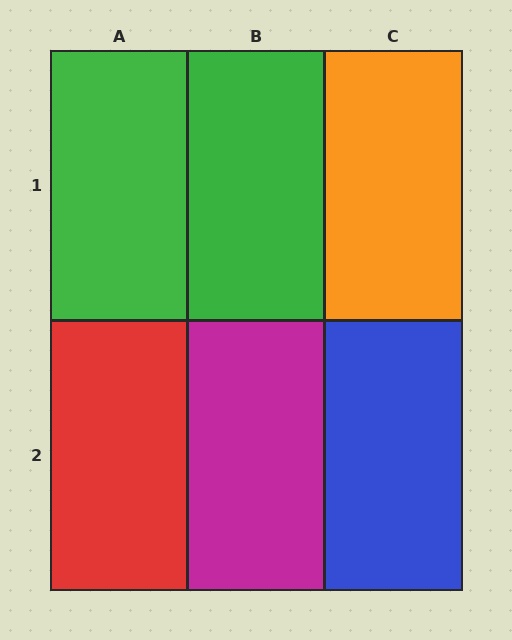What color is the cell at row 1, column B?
Green.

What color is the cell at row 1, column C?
Orange.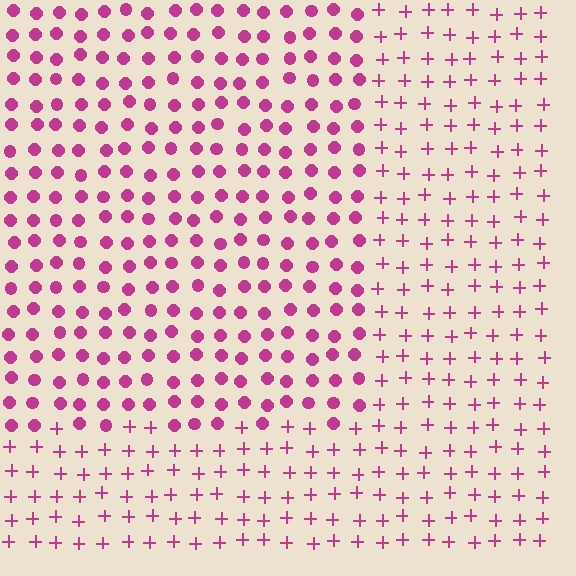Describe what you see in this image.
The image is filled with small magenta elements arranged in a uniform grid. A rectangle-shaped region contains circles, while the surrounding area contains plus signs. The boundary is defined purely by the change in element shape.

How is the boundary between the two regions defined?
The boundary is defined by a change in element shape: circles inside vs. plus signs outside. All elements share the same color and spacing.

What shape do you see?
I see a rectangle.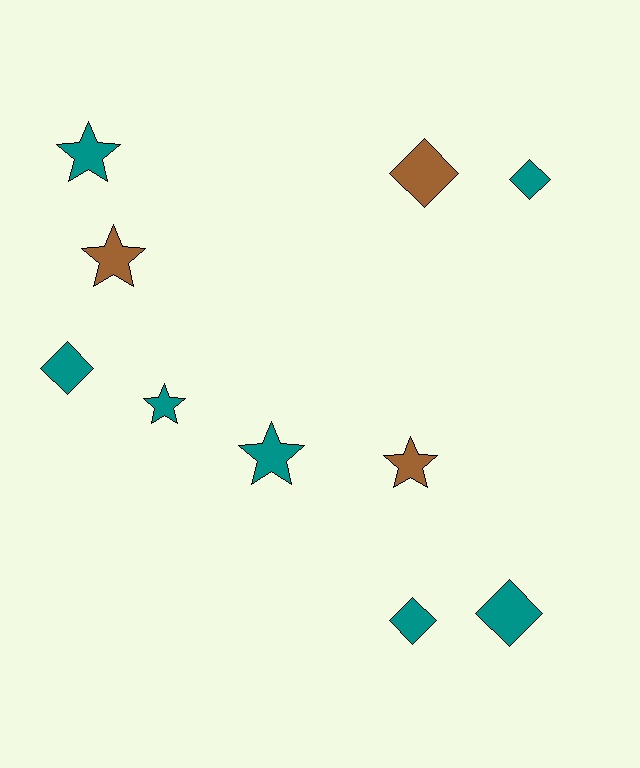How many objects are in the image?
There are 10 objects.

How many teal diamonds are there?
There are 4 teal diamonds.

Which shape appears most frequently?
Diamond, with 5 objects.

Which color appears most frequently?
Teal, with 7 objects.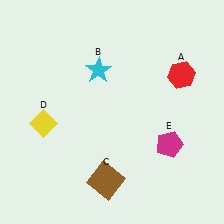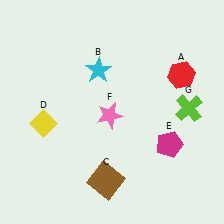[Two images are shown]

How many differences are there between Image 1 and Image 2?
There are 2 differences between the two images.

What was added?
A pink star (F), a lime cross (G) were added in Image 2.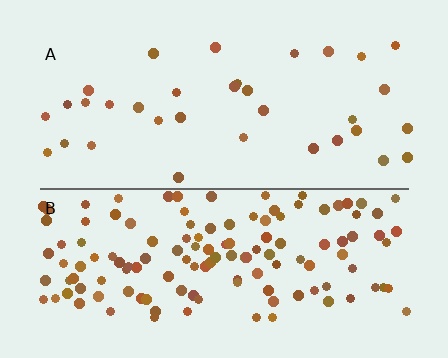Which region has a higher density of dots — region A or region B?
B (the bottom).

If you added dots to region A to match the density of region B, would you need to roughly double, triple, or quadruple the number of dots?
Approximately quadruple.